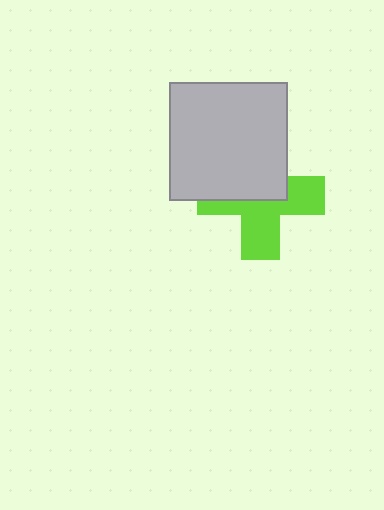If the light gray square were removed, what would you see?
You would see the complete lime cross.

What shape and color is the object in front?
The object in front is a light gray square.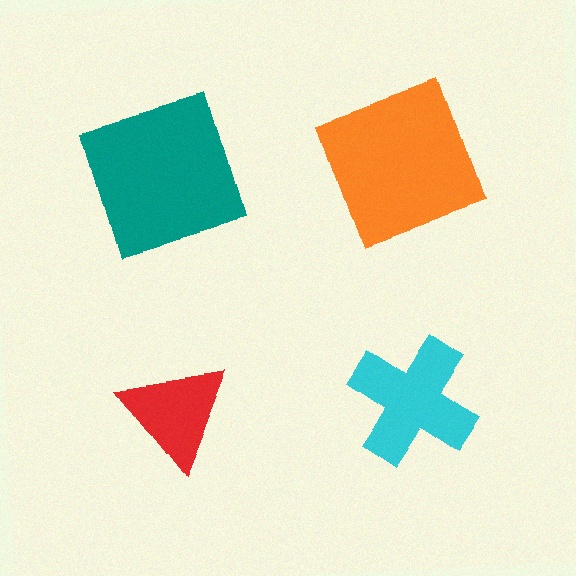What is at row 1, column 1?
A teal square.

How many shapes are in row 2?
2 shapes.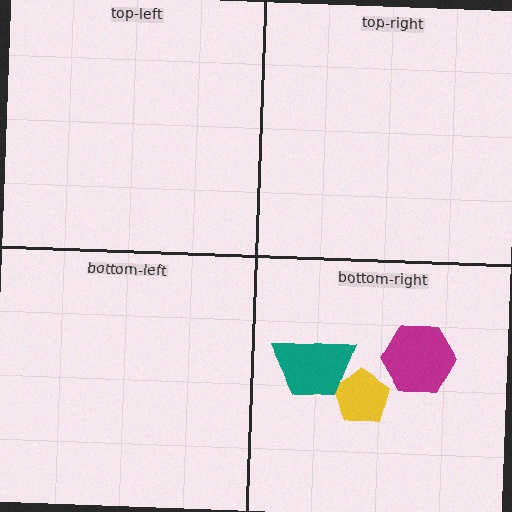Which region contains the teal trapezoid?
The bottom-right region.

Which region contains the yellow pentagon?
The bottom-right region.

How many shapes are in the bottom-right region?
3.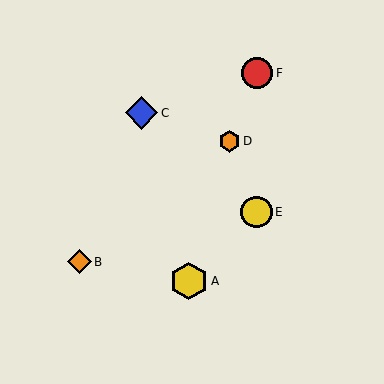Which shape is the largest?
The yellow hexagon (labeled A) is the largest.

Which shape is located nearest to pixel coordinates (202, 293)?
The yellow hexagon (labeled A) at (189, 281) is nearest to that location.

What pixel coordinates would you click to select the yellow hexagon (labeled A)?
Click at (189, 281) to select the yellow hexagon A.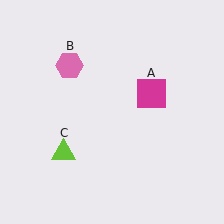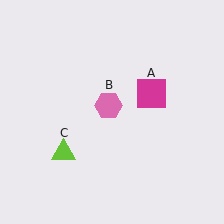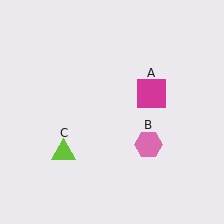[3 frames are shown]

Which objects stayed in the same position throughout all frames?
Magenta square (object A) and lime triangle (object C) remained stationary.